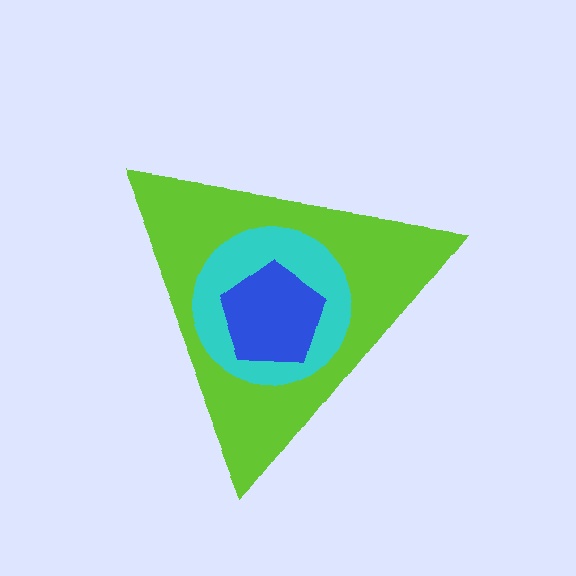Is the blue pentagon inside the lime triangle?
Yes.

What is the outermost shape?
The lime triangle.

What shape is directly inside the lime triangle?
The cyan circle.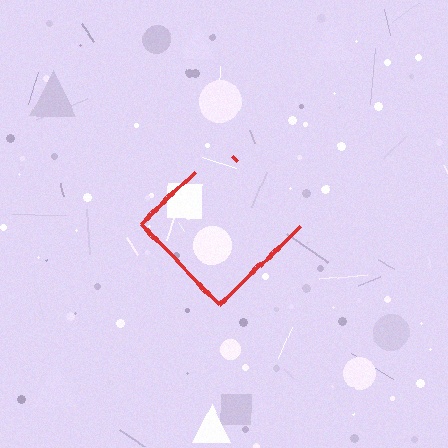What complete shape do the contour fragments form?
The contour fragments form a diamond.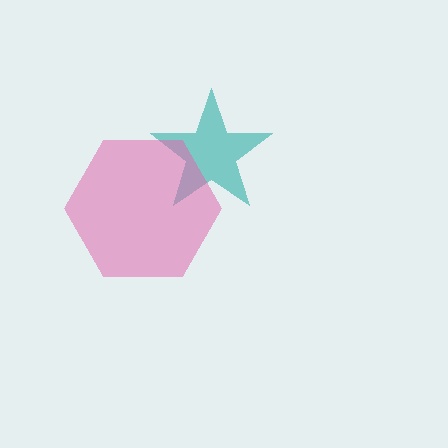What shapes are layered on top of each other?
The layered shapes are: a teal star, a pink hexagon.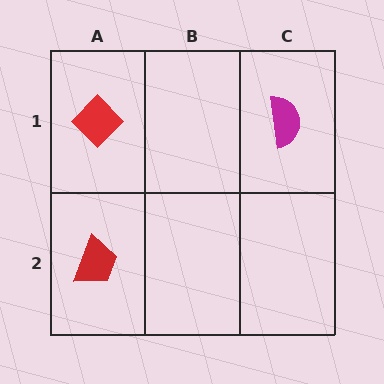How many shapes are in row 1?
2 shapes.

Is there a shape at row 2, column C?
No, that cell is empty.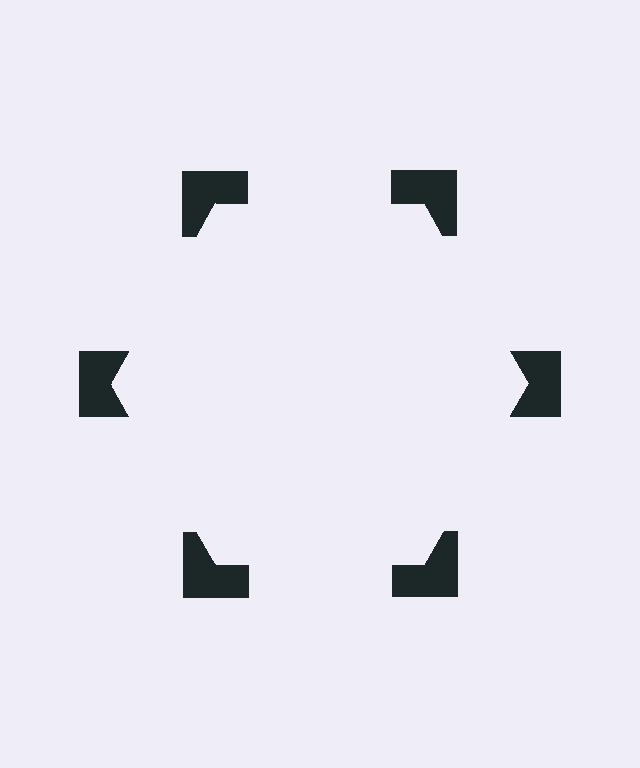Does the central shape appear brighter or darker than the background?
It typically appears slightly brighter than the background, even though no actual brightness change is drawn.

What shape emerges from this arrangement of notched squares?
An illusory hexagon — its edges are inferred from the aligned wedge cuts in the notched squares, not physically drawn.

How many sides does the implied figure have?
6 sides.